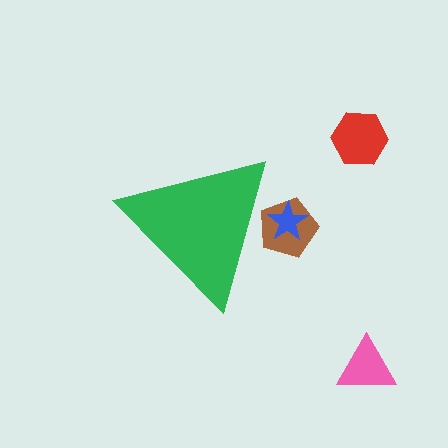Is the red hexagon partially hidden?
No, the red hexagon is fully visible.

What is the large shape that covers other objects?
A green triangle.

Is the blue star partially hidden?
Yes, the blue star is partially hidden behind the green triangle.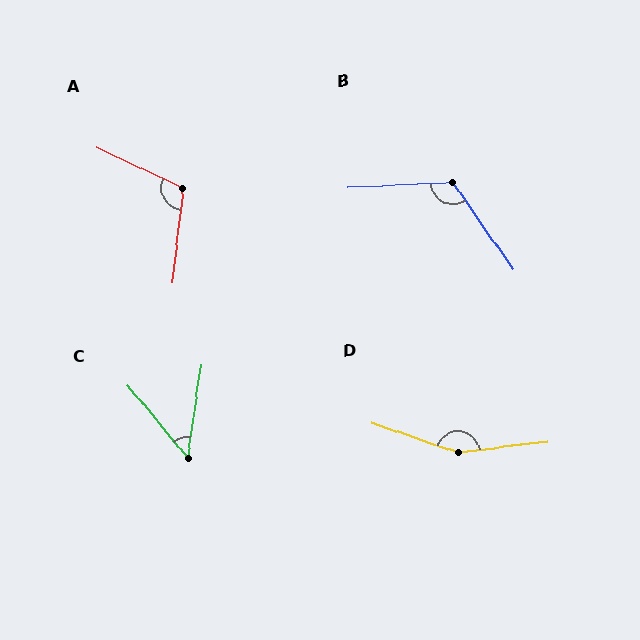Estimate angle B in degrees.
Approximately 122 degrees.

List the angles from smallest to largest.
C (48°), A (109°), B (122°), D (154°).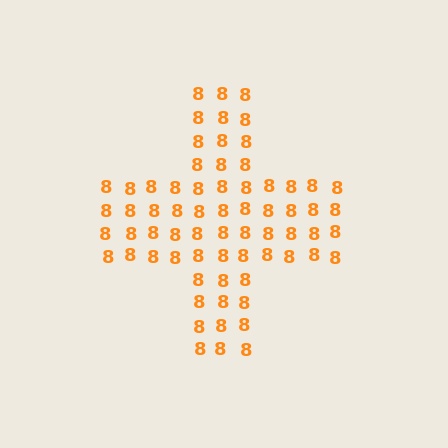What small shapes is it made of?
It is made of small digit 8's.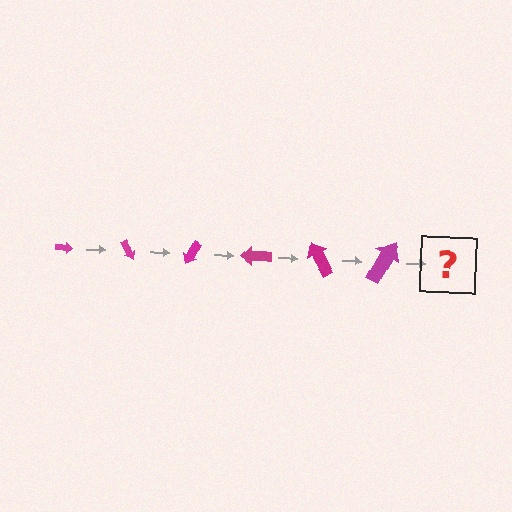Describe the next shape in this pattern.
It should be an arrow, larger than the previous one and rotated 360 degrees from the start.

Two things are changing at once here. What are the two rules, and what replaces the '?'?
The two rules are that the arrow grows larger each step and it rotates 60 degrees each step. The '?' should be an arrow, larger than the previous one and rotated 360 degrees from the start.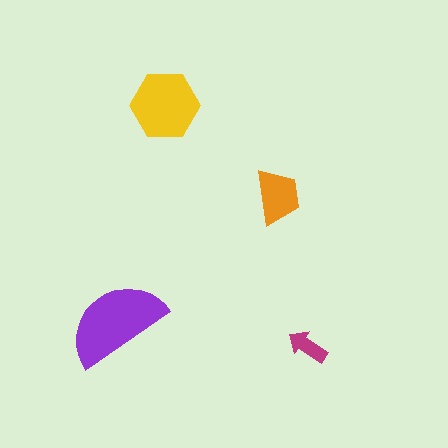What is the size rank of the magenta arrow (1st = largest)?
4th.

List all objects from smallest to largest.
The magenta arrow, the orange trapezoid, the yellow hexagon, the purple semicircle.